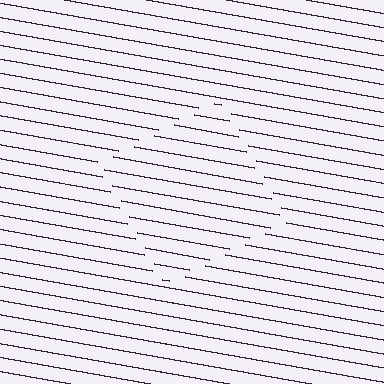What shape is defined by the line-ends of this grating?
An illusory square. The interior of the shape contains the same grating, shifted by half a period — the contour is defined by the phase discontinuity where line-ends from the inner and outer gratings abut.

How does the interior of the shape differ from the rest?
The interior of the shape contains the same grating, shifted by half a period — the contour is defined by the phase discontinuity where line-ends from the inner and outer gratings abut.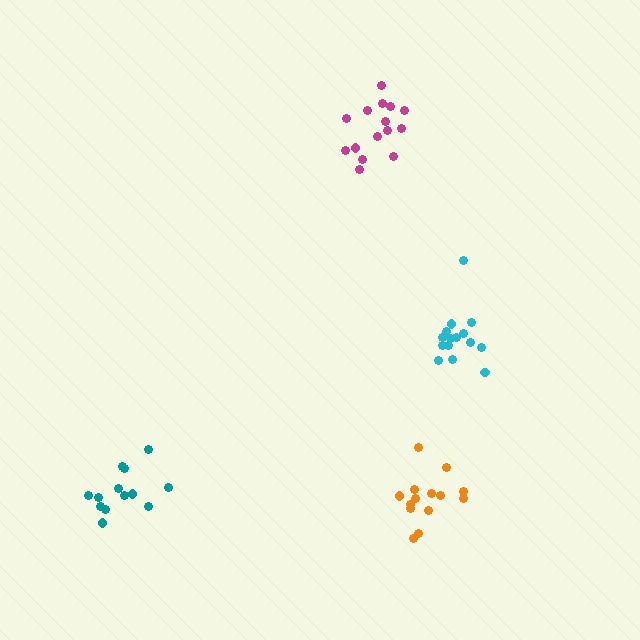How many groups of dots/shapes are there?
There are 4 groups.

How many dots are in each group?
Group 1: 14 dots, Group 2: 15 dots, Group 3: 15 dots, Group 4: 13 dots (57 total).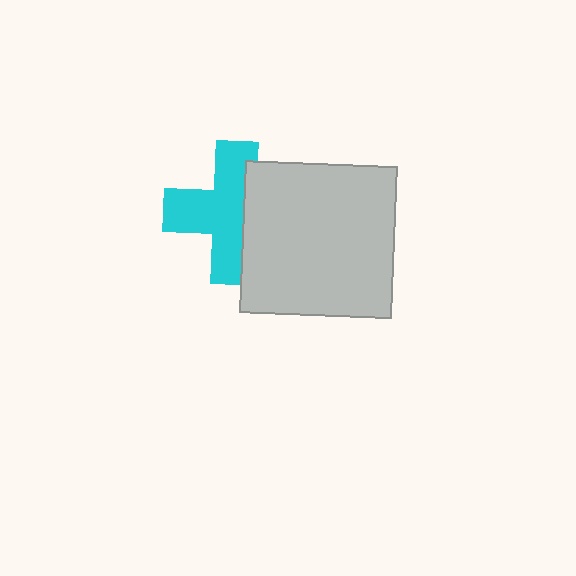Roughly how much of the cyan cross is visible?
About half of it is visible (roughly 63%).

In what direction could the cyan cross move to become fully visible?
The cyan cross could move left. That would shift it out from behind the light gray square entirely.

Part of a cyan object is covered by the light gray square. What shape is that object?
It is a cross.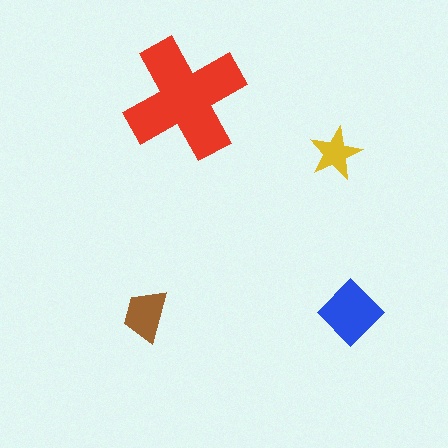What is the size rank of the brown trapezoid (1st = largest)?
3rd.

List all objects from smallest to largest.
The yellow star, the brown trapezoid, the blue diamond, the red cross.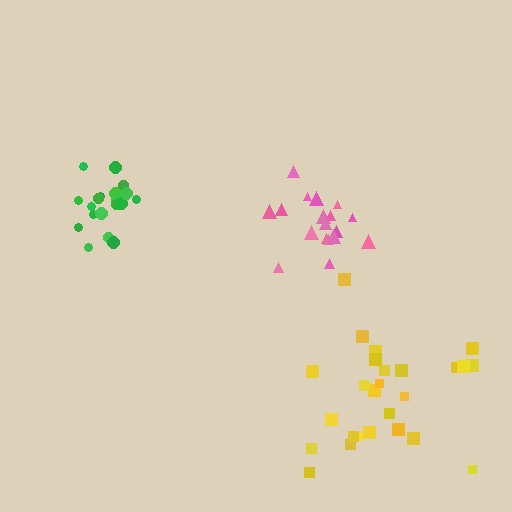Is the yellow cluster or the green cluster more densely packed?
Green.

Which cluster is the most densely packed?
Green.